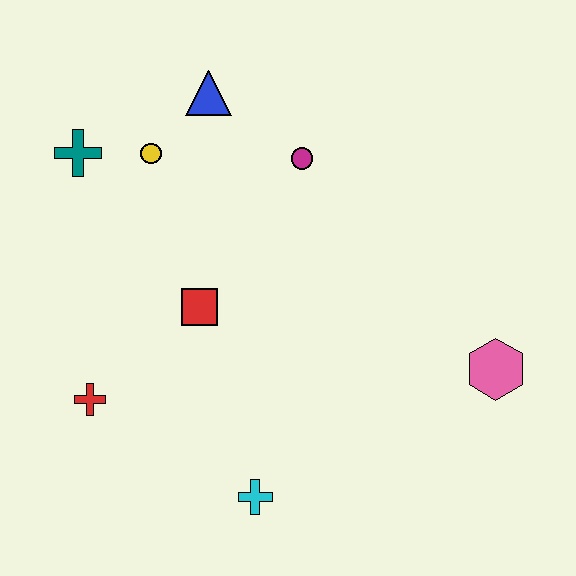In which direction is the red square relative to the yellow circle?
The red square is below the yellow circle.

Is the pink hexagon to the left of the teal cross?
No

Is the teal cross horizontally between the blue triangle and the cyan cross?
No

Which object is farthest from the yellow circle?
The pink hexagon is farthest from the yellow circle.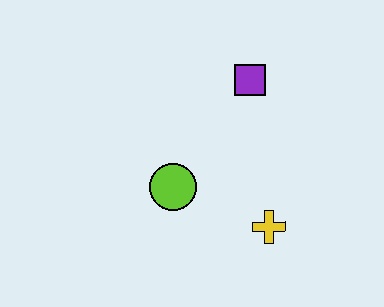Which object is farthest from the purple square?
The yellow cross is farthest from the purple square.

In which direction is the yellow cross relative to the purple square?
The yellow cross is below the purple square.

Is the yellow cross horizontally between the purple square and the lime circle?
No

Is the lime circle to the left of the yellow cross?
Yes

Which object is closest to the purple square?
The lime circle is closest to the purple square.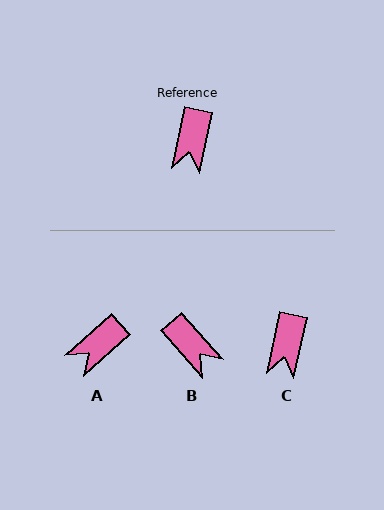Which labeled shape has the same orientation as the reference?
C.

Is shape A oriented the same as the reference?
No, it is off by about 36 degrees.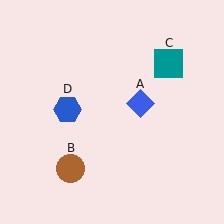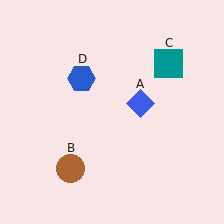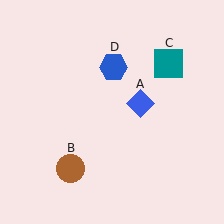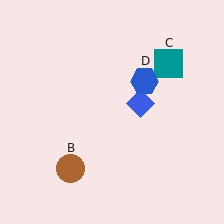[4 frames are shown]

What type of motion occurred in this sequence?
The blue hexagon (object D) rotated clockwise around the center of the scene.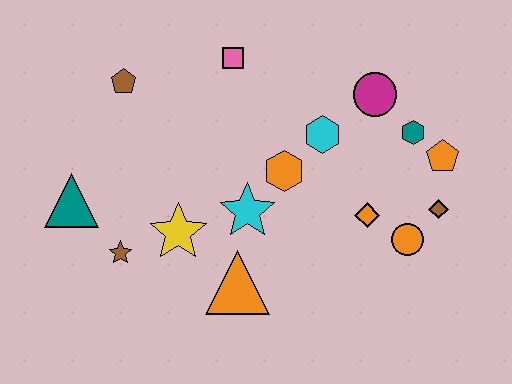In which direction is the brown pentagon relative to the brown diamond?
The brown pentagon is to the left of the brown diamond.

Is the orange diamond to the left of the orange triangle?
No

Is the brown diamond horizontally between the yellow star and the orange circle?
No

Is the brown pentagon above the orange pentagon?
Yes